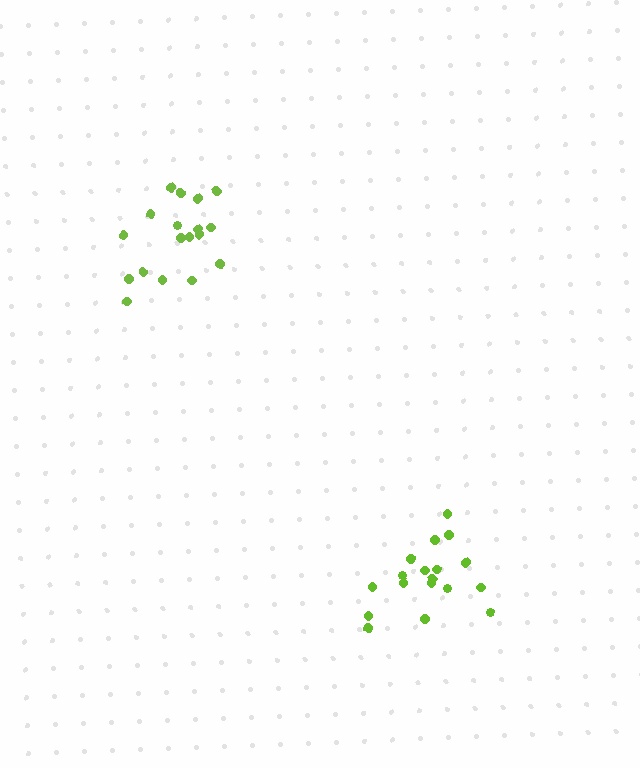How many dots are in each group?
Group 1: 18 dots, Group 2: 18 dots (36 total).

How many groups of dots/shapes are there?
There are 2 groups.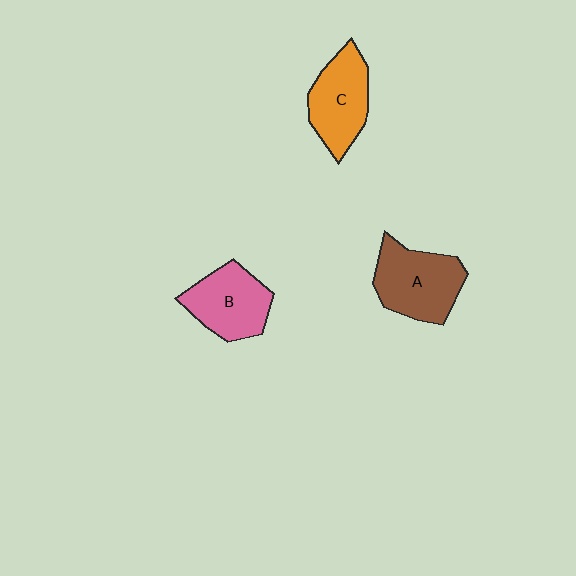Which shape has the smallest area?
Shape B (pink).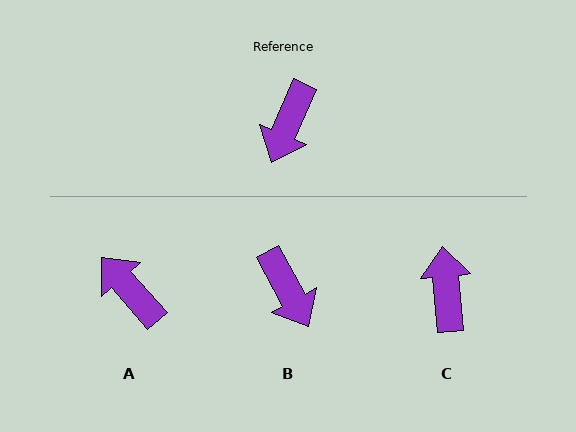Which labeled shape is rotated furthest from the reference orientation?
C, about 151 degrees away.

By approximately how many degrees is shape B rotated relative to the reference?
Approximately 52 degrees counter-clockwise.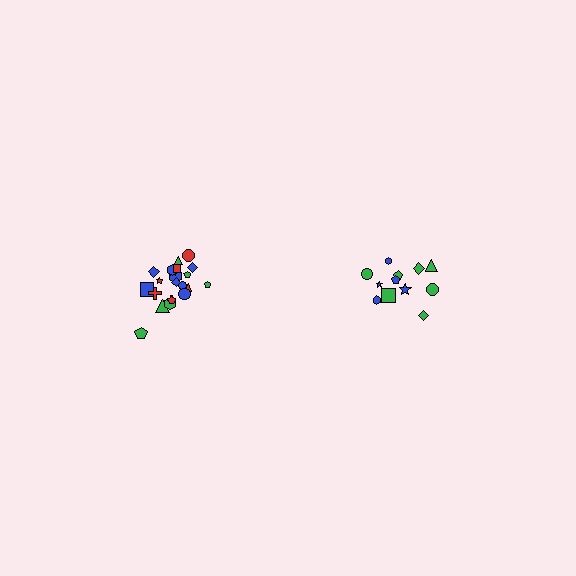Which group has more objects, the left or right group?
The left group.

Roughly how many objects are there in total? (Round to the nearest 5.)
Roughly 35 objects in total.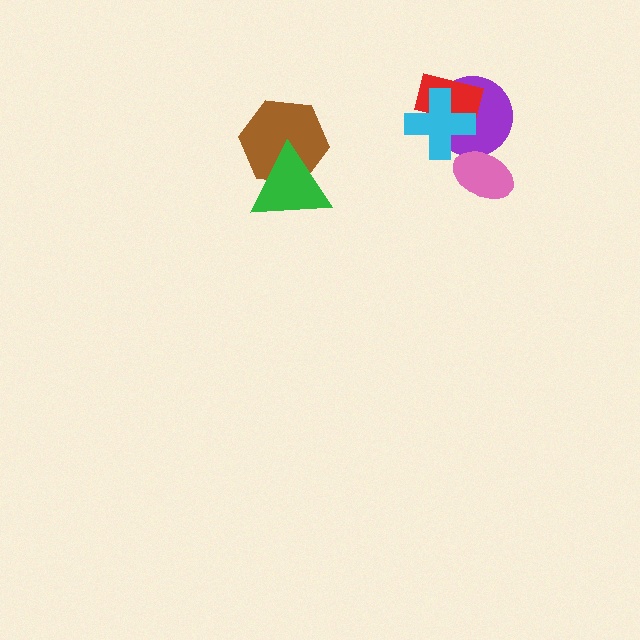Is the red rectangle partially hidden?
Yes, it is partially covered by another shape.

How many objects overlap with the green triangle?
1 object overlaps with the green triangle.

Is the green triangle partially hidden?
No, no other shape covers it.